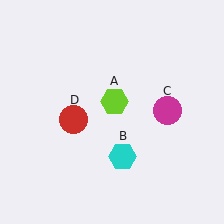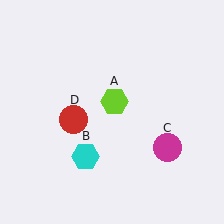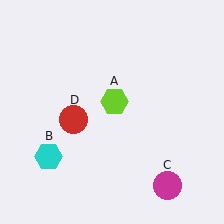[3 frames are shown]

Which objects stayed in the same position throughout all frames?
Lime hexagon (object A) and red circle (object D) remained stationary.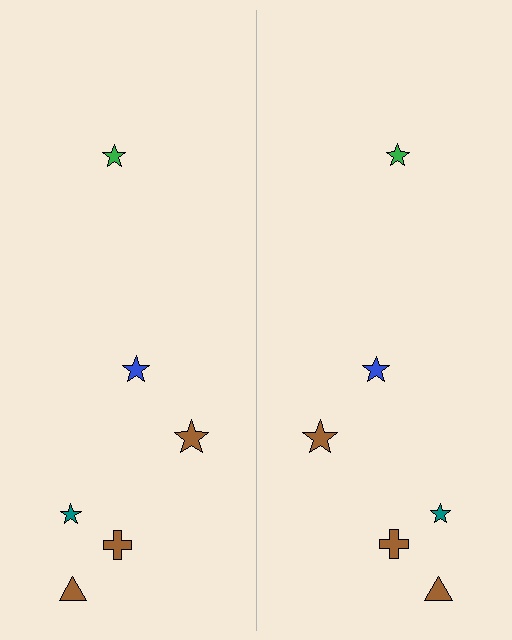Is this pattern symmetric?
Yes, this pattern has bilateral (reflection) symmetry.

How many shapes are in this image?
There are 12 shapes in this image.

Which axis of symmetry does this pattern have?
The pattern has a vertical axis of symmetry running through the center of the image.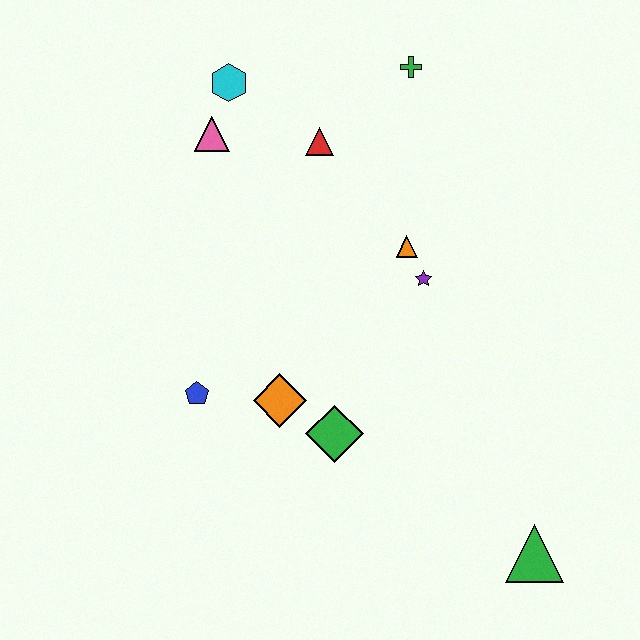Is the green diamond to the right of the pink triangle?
Yes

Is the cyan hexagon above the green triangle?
Yes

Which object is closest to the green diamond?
The orange diamond is closest to the green diamond.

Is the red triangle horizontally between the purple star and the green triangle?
No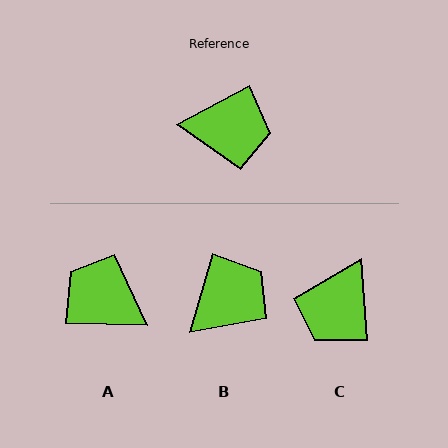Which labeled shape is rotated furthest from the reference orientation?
A, about 150 degrees away.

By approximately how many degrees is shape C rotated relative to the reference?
Approximately 114 degrees clockwise.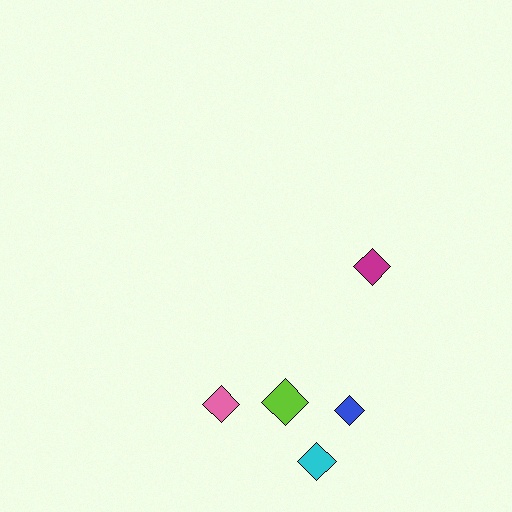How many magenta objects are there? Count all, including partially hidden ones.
There is 1 magenta object.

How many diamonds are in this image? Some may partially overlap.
There are 5 diamonds.